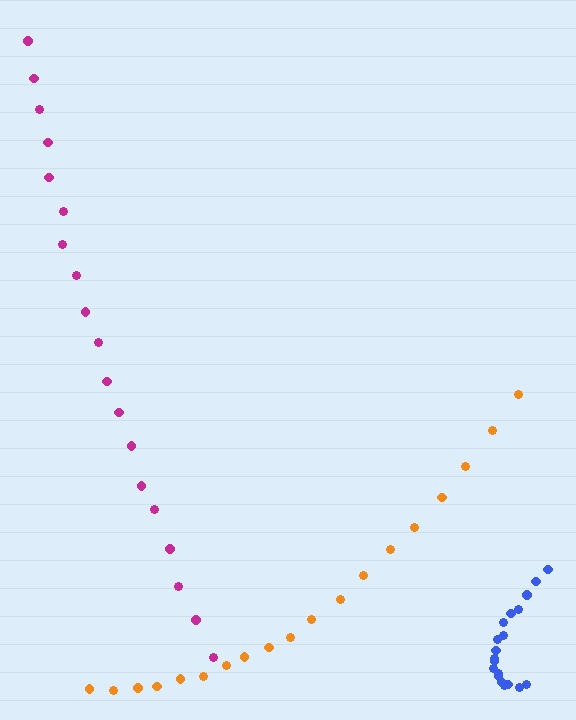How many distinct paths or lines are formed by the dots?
There are 3 distinct paths.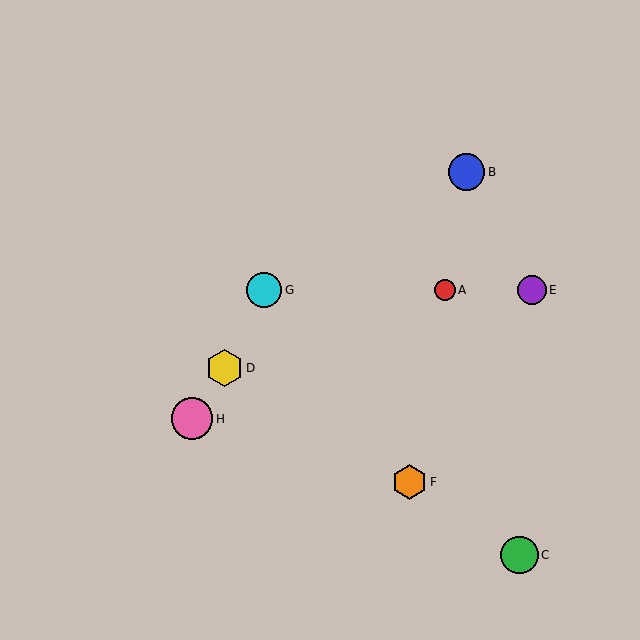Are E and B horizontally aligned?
No, E is at y≈290 and B is at y≈172.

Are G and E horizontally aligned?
Yes, both are at y≈290.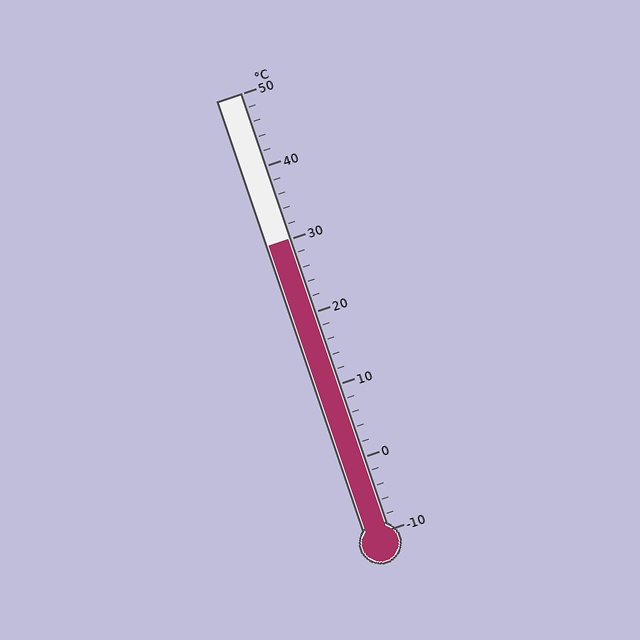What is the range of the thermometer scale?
The thermometer scale ranges from -10°C to 50°C.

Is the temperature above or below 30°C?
The temperature is at 30°C.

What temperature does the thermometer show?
The thermometer shows approximately 30°C.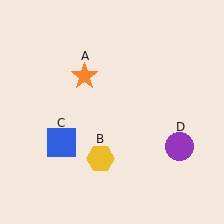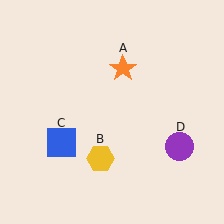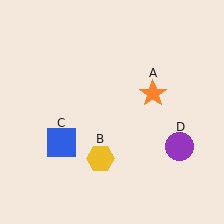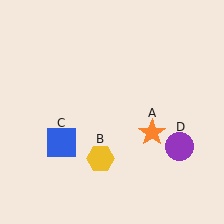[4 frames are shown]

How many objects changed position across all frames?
1 object changed position: orange star (object A).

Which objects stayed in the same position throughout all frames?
Yellow hexagon (object B) and blue square (object C) and purple circle (object D) remained stationary.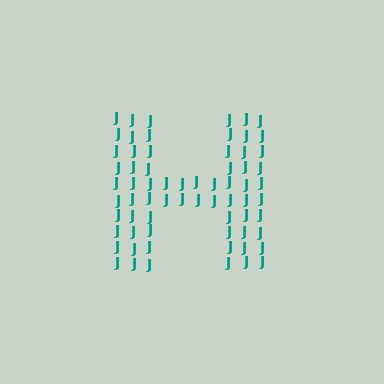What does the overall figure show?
The overall figure shows the letter H.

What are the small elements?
The small elements are letter J's.